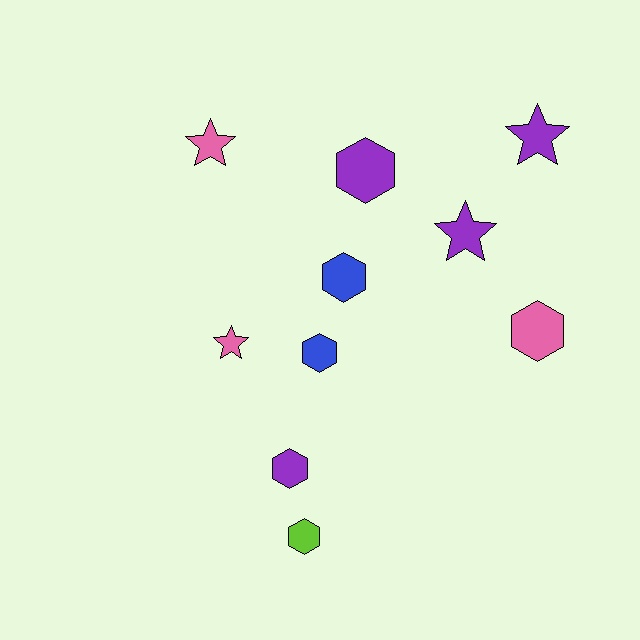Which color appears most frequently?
Purple, with 4 objects.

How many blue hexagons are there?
There are 2 blue hexagons.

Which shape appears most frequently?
Hexagon, with 6 objects.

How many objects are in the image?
There are 10 objects.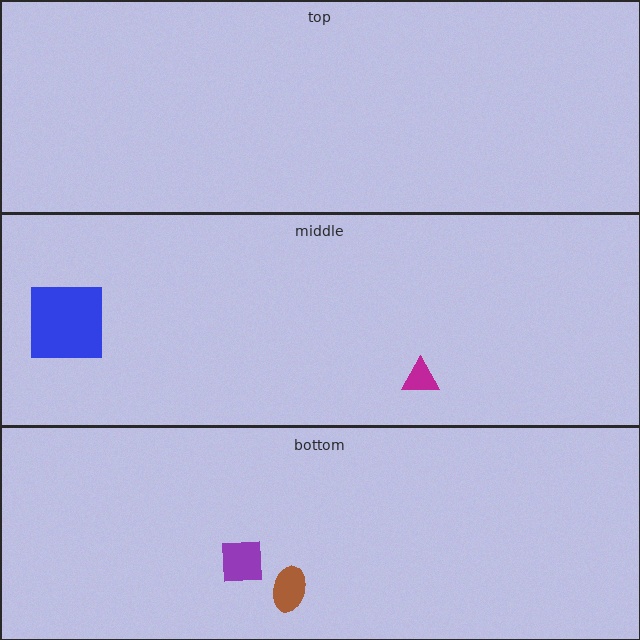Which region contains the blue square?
The middle region.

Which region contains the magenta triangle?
The middle region.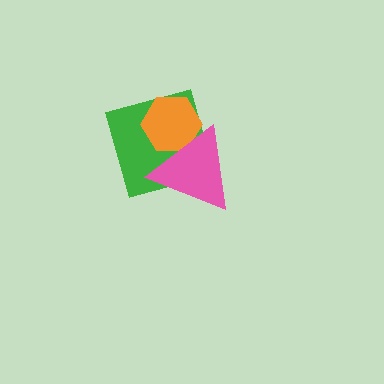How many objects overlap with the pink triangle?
2 objects overlap with the pink triangle.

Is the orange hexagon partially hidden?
Yes, it is partially covered by another shape.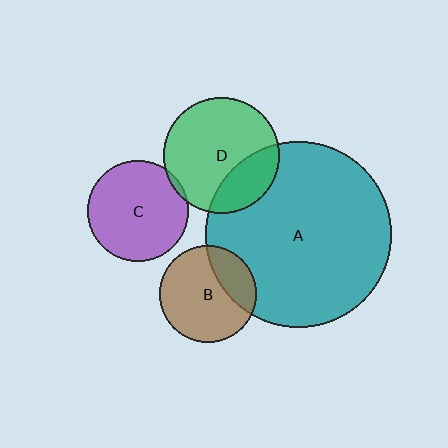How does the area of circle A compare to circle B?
Approximately 3.7 times.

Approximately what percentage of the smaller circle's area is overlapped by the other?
Approximately 25%.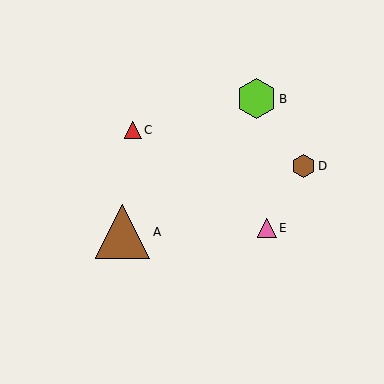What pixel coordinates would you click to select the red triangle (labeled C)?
Click at (133, 130) to select the red triangle C.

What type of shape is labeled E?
Shape E is a pink triangle.